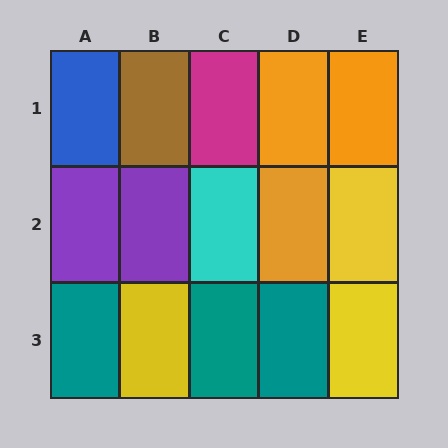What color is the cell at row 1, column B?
Brown.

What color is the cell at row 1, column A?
Blue.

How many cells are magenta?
1 cell is magenta.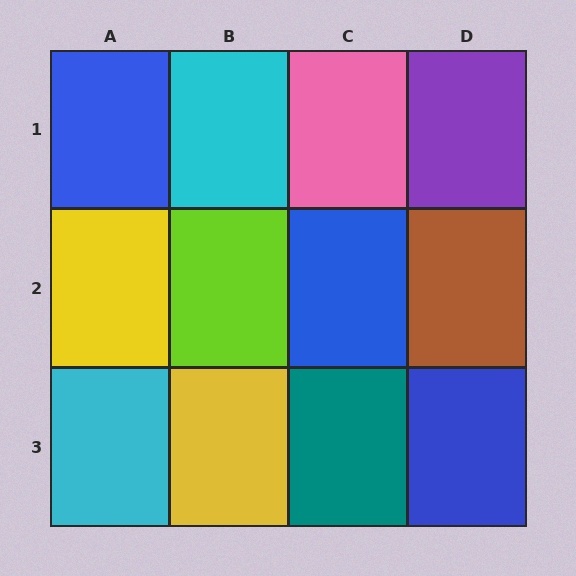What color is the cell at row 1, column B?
Cyan.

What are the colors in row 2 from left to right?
Yellow, lime, blue, brown.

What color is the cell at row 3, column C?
Teal.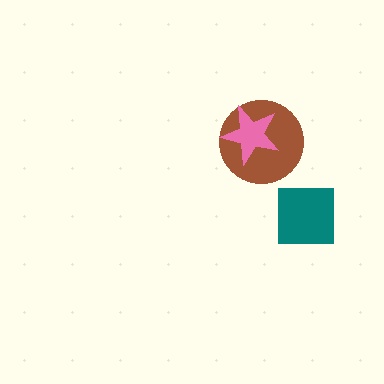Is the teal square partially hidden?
No, no other shape covers it.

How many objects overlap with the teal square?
0 objects overlap with the teal square.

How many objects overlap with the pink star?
1 object overlaps with the pink star.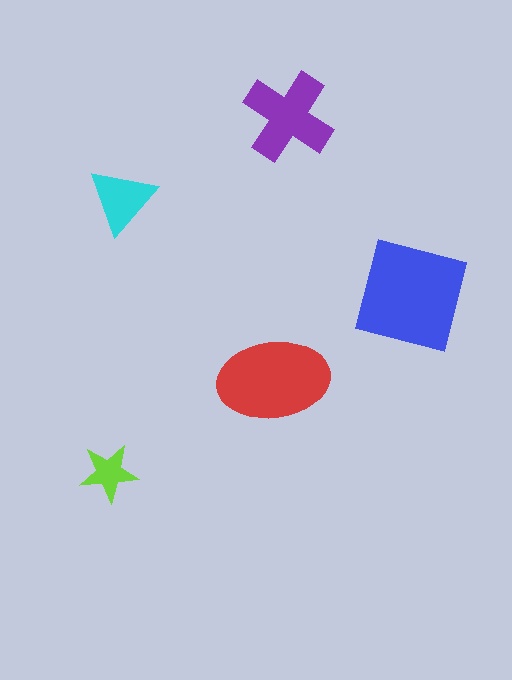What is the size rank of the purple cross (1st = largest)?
3rd.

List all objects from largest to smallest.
The blue square, the red ellipse, the purple cross, the cyan triangle, the lime star.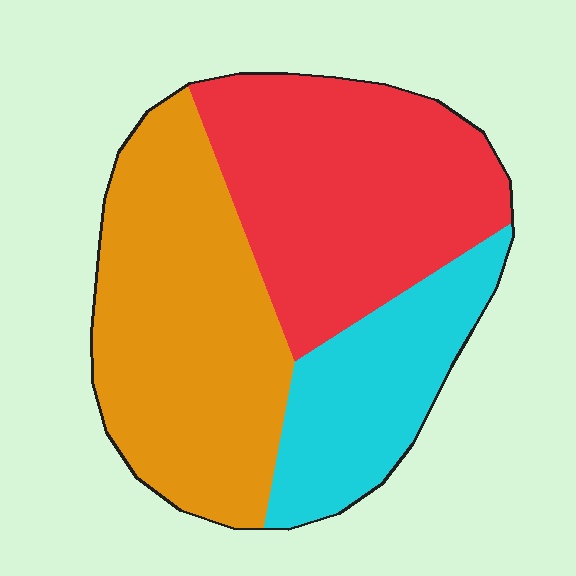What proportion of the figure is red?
Red takes up about three eighths (3/8) of the figure.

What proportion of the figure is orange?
Orange covers 41% of the figure.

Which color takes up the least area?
Cyan, at roughly 20%.